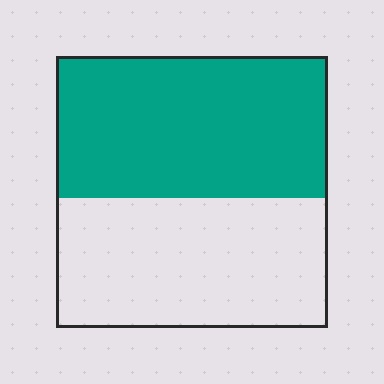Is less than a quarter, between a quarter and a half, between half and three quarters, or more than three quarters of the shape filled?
Between half and three quarters.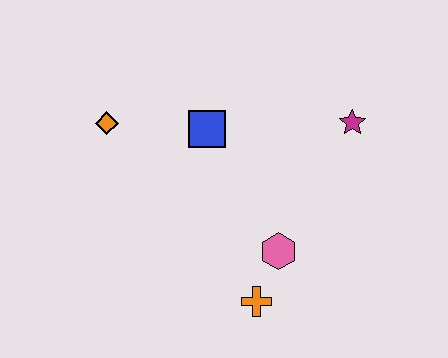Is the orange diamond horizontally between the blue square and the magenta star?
No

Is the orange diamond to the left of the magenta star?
Yes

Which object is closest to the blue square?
The orange diamond is closest to the blue square.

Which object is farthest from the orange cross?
The orange diamond is farthest from the orange cross.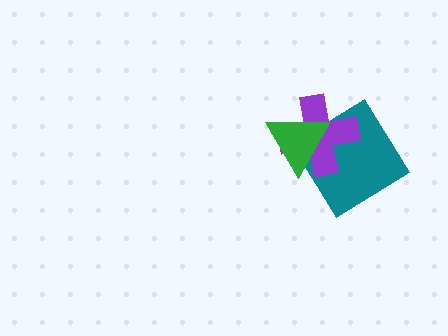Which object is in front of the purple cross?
The green triangle is in front of the purple cross.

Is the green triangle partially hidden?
No, no other shape covers it.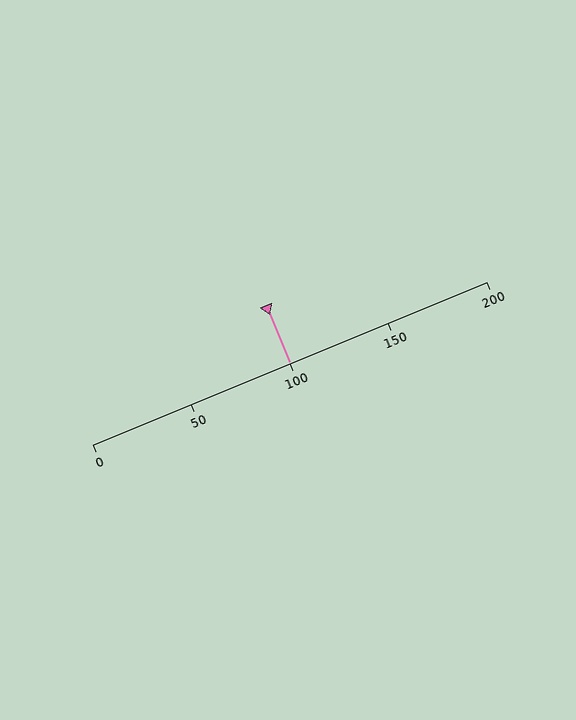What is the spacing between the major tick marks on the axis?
The major ticks are spaced 50 apart.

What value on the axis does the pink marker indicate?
The marker indicates approximately 100.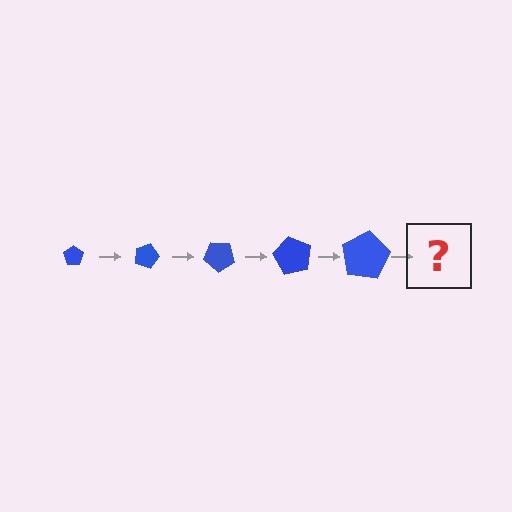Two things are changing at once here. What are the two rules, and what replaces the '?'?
The two rules are that the pentagon grows larger each step and it rotates 20 degrees each step. The '?' should be a pentagon, larger than the previous one and rotated 100 degrees from the start.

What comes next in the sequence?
The next element should be a pentagon, larger than the previous one and rotated 100 degrees from the start.